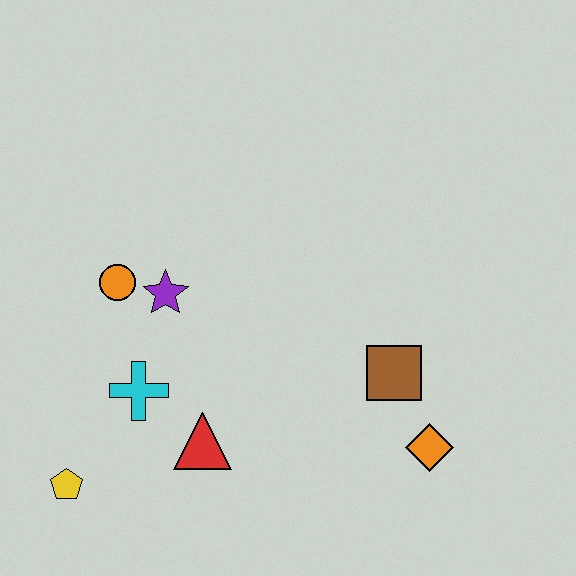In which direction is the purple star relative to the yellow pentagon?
The purple star is above the yellow pentagon.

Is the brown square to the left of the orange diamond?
Yes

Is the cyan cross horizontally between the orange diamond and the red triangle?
No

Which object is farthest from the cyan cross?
The orange diamond is farthest from the cyan cross.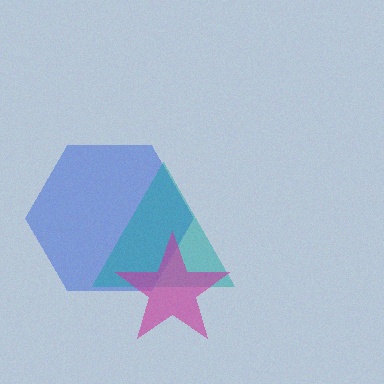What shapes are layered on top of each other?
The layered shapes are: a blue hexagon, a teal triangle, a magenta star.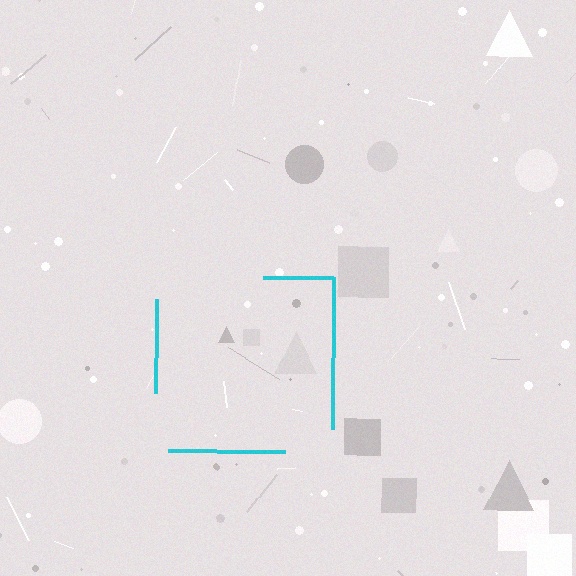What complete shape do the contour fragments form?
The contour fragments form a square.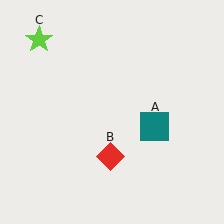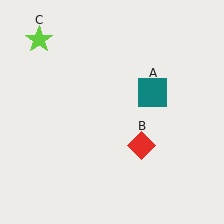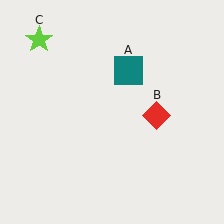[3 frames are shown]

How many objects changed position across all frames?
2 objects changed position: teal square (object A), red diamond (object B).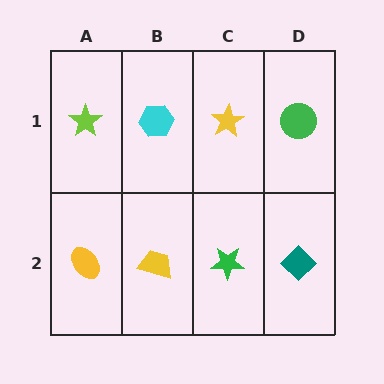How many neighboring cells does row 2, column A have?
2.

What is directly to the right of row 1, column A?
A cyan hexagon.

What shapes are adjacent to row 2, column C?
A yellow star (row 1, column C), a yellow trapezoid (row 2, column B), a teal diamond (row 2, column D).